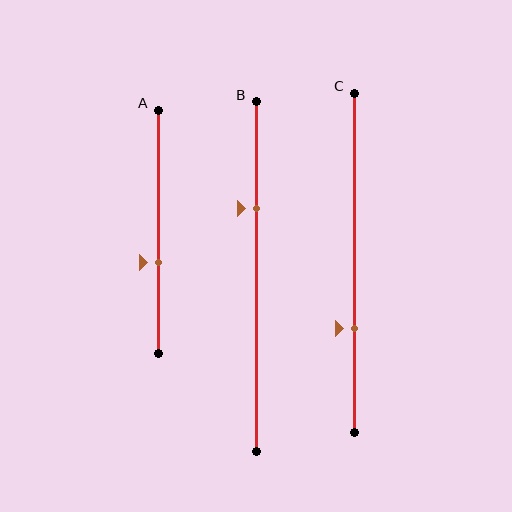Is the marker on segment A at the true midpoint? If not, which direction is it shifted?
No, the marker on segment A is shifted downward by about 13% of the segment length.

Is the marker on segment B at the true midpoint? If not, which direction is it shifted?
No, the marker on segment B is shifted upward by about 19% of the segment length.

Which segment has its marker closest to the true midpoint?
Segment A has its marker closest to the true midpoint.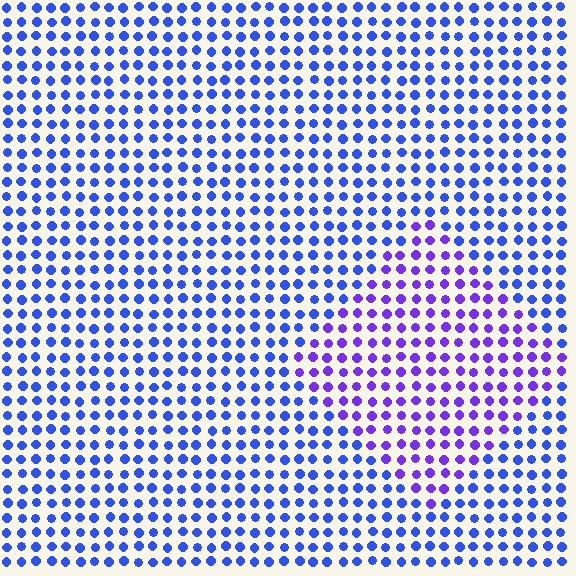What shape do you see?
I see a diamond.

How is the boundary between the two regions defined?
The boundary is defined purely by a slight shift in hue (about 35 degrees). Spacing, size, and orientation are identical on both sides.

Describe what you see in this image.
The image is filled with small blue elements in a uniform arrangement. A diamond-shaped region is visible where the elements are tinted to a slightly different hue, forming a subtle color boundary.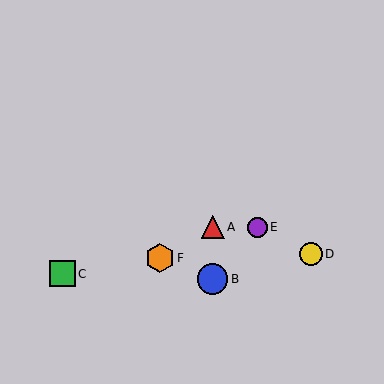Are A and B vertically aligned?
Yes, both are at x≈213.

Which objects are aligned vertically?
Objects A, B are aligned vertically.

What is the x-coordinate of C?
Object C is at x≈62.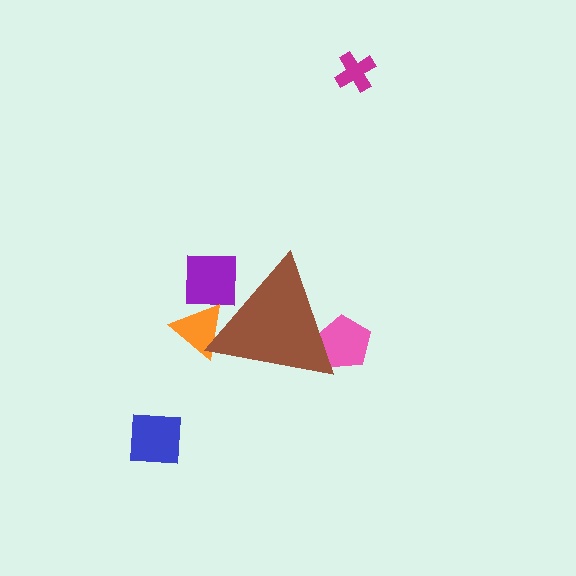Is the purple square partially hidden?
Yes, the purple square is partially hidden behind the brown triangle.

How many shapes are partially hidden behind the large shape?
3 shapes are partially hidden.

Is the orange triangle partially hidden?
Yes, the orange triangle is partially hidden behind the brown triangle.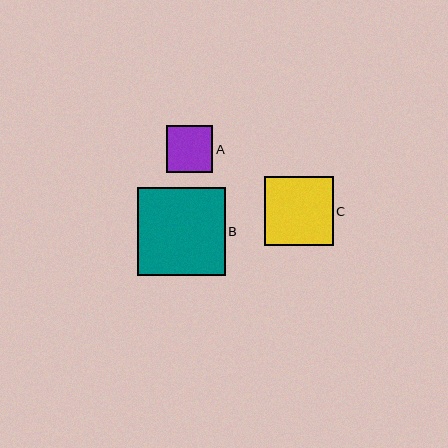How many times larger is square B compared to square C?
Square B is approximately 1.3 times the size of square C.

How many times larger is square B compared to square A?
Square B is approximately 1.9 times the size of square A.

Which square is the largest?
Square B is the largest with a size of approximately 87 pixels.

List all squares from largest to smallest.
From largest to smallest: B, C, A.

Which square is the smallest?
Square A is the smallest with a size of approximately 47 pixels.